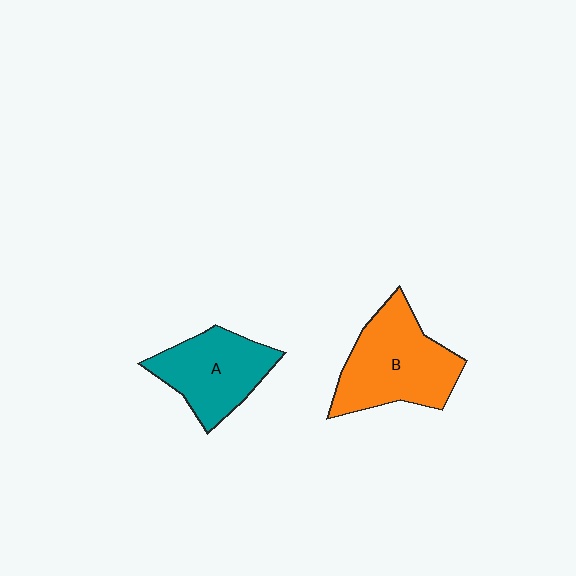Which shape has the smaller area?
Shape A (teal).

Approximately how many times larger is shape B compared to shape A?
Approximately 1.3 times.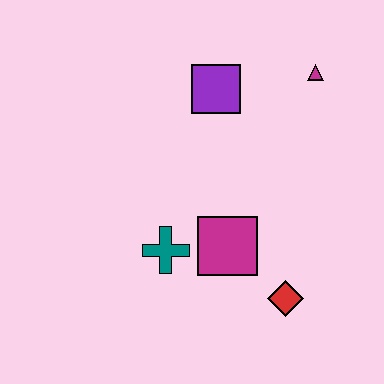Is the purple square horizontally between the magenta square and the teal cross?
Yes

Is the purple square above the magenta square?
Yes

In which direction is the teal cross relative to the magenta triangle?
The teal cross is below the magenta triangle.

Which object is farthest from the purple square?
The red diamond is farthest from the purple square.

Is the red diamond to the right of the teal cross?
Yes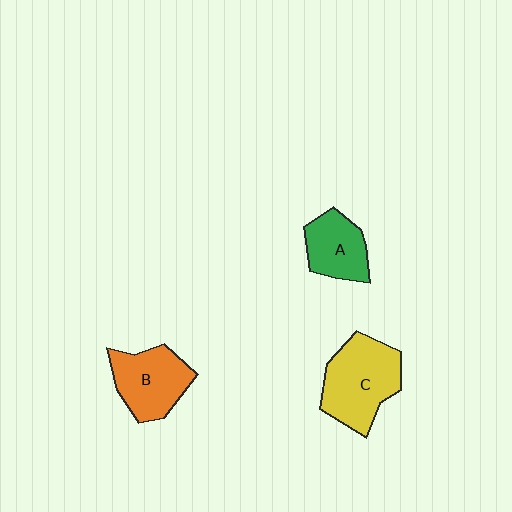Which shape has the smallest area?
Shape A (green).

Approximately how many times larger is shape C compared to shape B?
Approximately 1.3 times.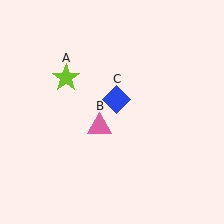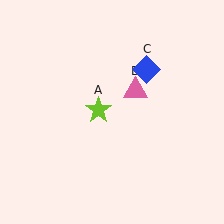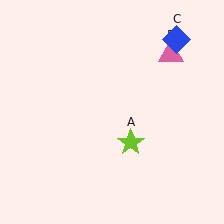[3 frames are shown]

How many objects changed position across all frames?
3 objects changed position: lime star (object A), pink triangle (object B), blue diamond (object C).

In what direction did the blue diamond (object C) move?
The blue diamond (object C) moved up and to the right.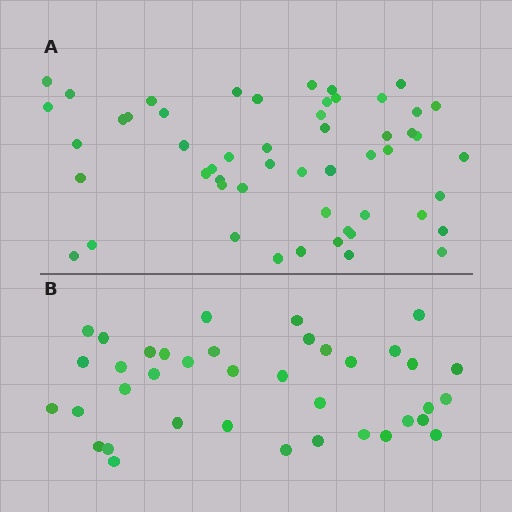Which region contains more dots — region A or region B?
Region A (the top region) has more dots.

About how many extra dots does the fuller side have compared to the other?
Region A has approximately 15 more dots than region B.